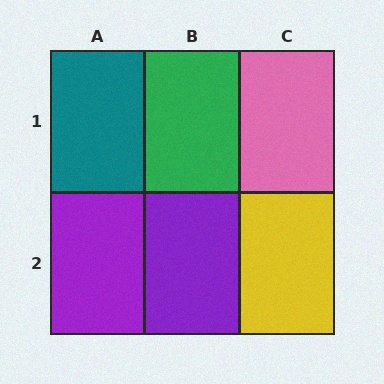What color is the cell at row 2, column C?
Yellow.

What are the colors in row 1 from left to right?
Teal, green, pink.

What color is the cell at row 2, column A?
Purple.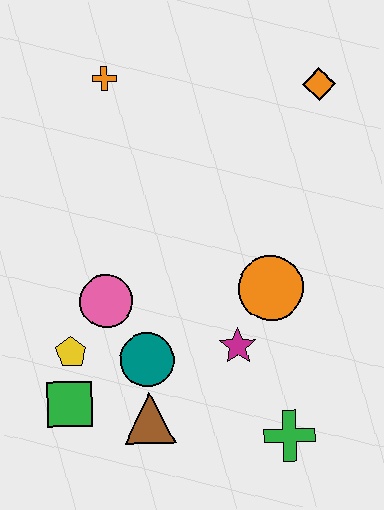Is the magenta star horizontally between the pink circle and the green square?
No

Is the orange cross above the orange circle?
Yes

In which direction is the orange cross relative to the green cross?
The orange cross is above the green cross.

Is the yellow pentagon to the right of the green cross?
No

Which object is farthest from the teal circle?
The orange diamond is farthest from the teal circle.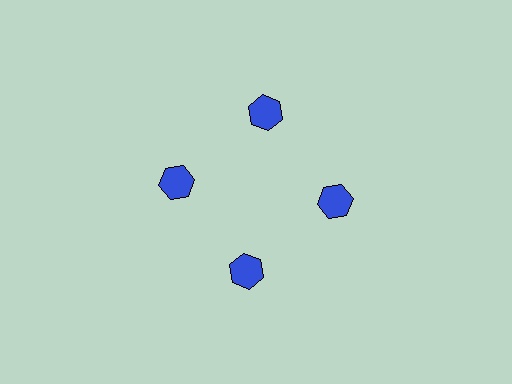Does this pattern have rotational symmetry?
Yes, this pattern has 4-fold rotational symmetry. It looks the same after rotating 90 degrees around the center.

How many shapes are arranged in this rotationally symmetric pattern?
There are 4 shapes, arranged in 4 groups of 1.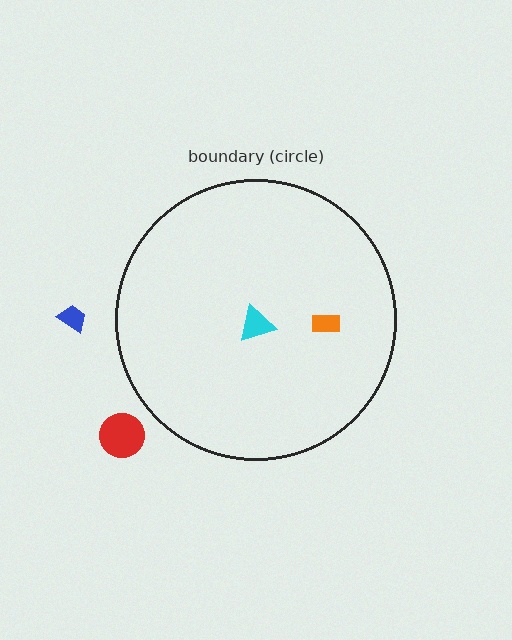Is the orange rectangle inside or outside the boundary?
Inside.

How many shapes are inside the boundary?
2 inside, 2 outside.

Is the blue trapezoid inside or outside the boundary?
Outside.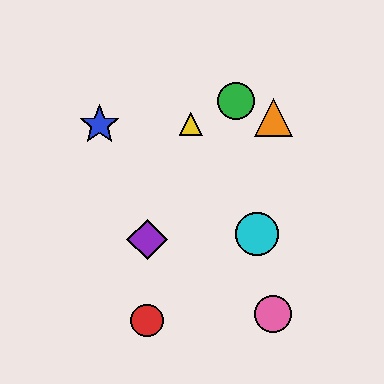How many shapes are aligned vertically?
2 shapes (the red circle, the purple diamond) are aligned vertically.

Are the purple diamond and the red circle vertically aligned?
Yes, both are at x≈147.